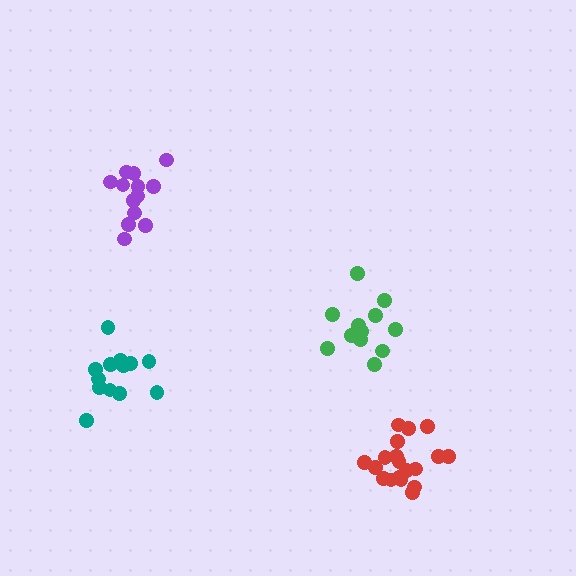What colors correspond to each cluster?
The clusters are colored: green, purple, teal, red.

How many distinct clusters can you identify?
There are 4 distinct clusters.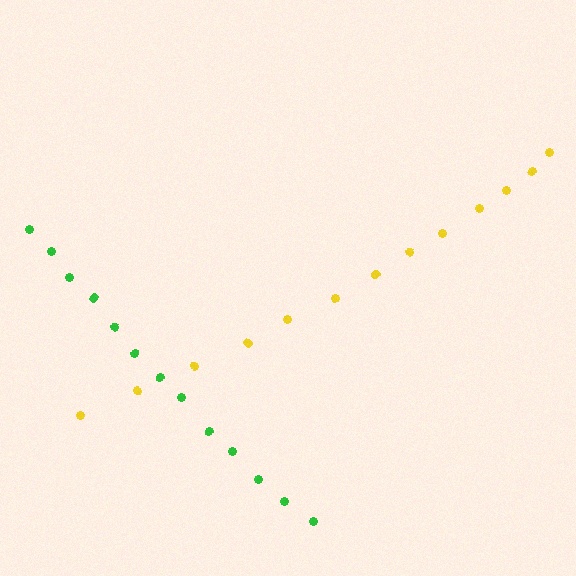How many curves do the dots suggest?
There are 2 distinct paths.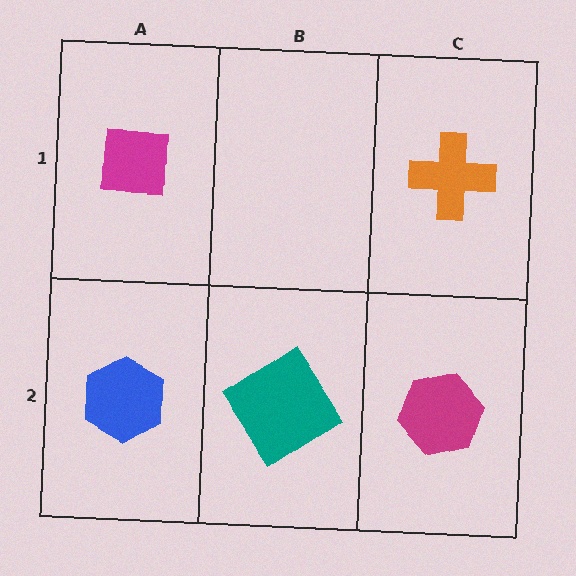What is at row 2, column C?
A magenta hexagon.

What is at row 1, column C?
An orange cross.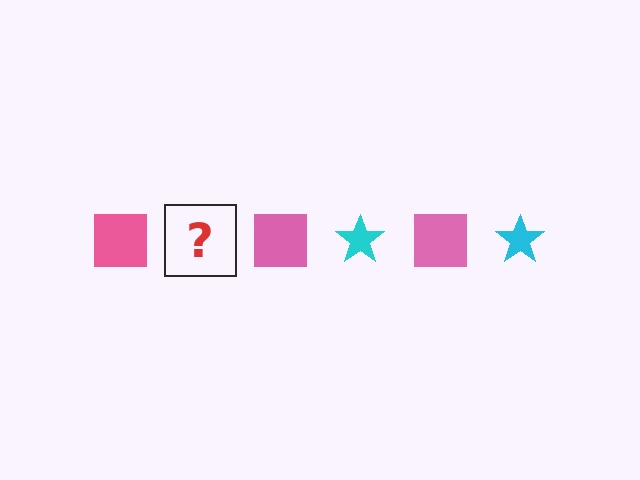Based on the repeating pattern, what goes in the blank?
The blank should be a cyan star.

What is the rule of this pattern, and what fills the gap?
The rule is that the pattern alternates between pink square and cyan star. The gap should be filled with a cyan star.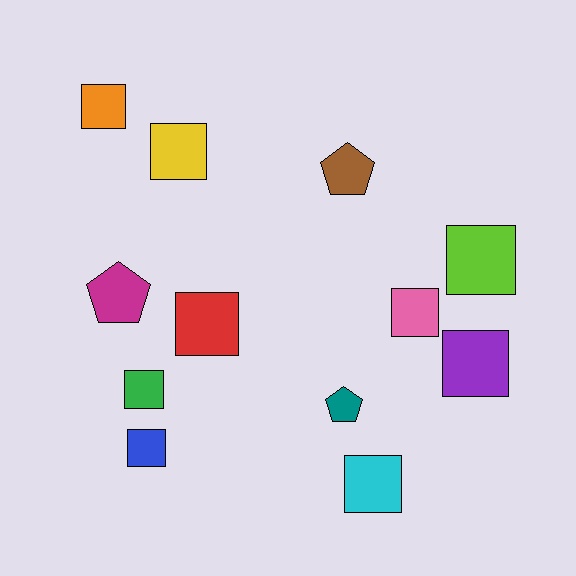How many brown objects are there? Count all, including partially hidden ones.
There is 1 brown object.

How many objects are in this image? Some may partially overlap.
There are 12 objects.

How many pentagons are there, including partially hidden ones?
There are 3 pentagons.